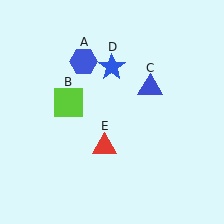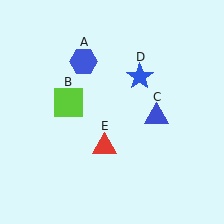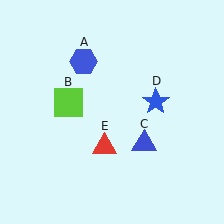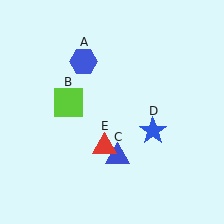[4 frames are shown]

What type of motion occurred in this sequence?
The blue triangle (object C), blue star (object D) rotated clockwise around the center of the scene.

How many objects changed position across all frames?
2 objects changed position: blue triangle (object C), blue star (object D).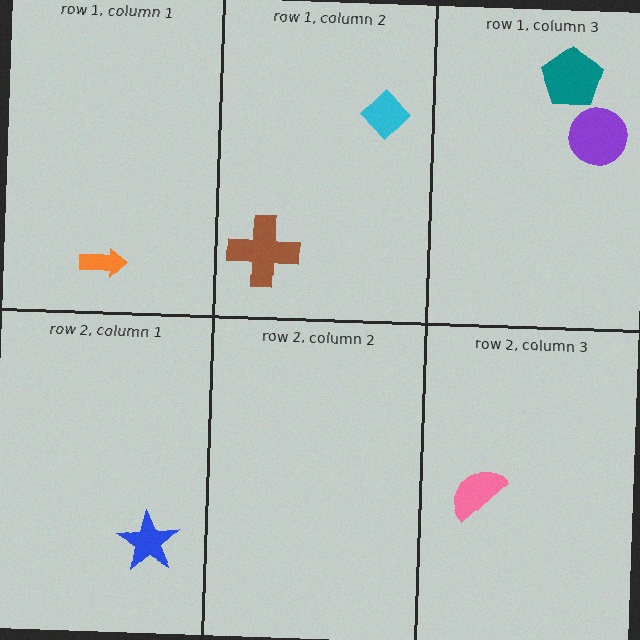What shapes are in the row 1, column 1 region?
The orange arrow.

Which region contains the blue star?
The row 2, column 1 region.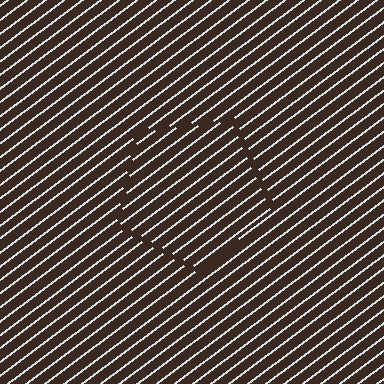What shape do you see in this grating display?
An illusory pentagon. The interior of the shape contains the same grating, shifted by half a period — the contour is defined by the phase discontinuity where line-ends from the inner and outer gratings abut.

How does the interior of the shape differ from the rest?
The interior of the shape contains the same grating, shifted by half a period — the contour is defined by the phase discontinuity where line-ends from the inner and outer gratings abut.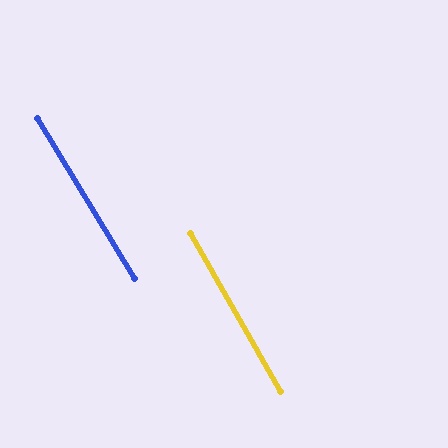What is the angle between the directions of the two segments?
Approximately 1 degree.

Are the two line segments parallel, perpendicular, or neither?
Parallel — their directions differ by only 1.3°.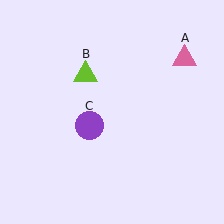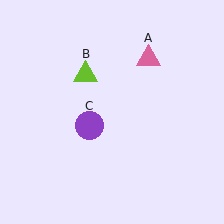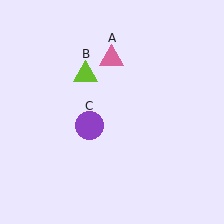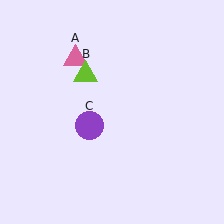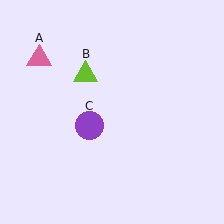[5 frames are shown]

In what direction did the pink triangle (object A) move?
The pink triangle (object A) moved left.